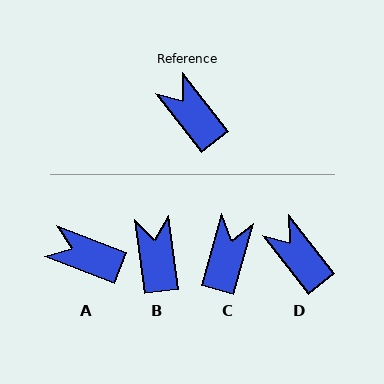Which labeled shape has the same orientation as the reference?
D.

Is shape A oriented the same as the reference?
No, it is off by about 31 degrees.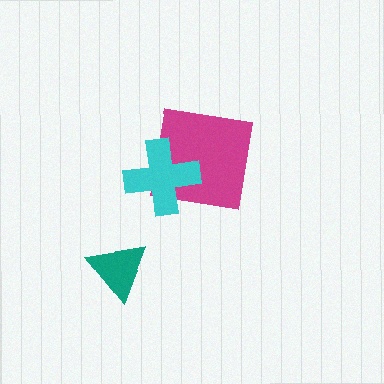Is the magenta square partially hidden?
Yes, it is partially covered by another shape.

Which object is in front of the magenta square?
The cyan cross is in front of the magenta square.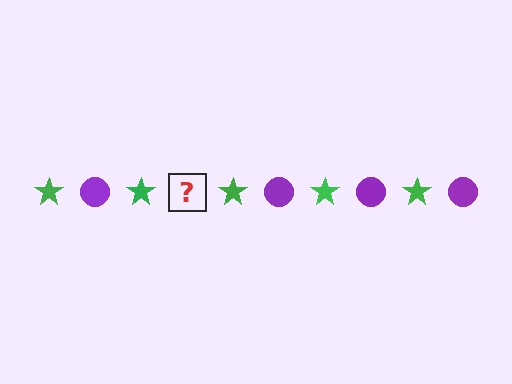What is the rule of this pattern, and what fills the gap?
The rule is that the pattern alternates between green star and purple circle. The gap should be filled with a purple circle.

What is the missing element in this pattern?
The missing element is a purple circle.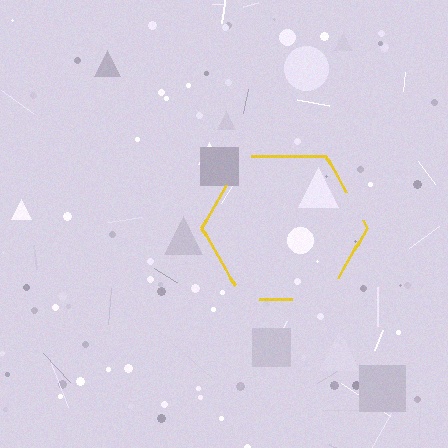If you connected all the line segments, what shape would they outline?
They would outline a hexagon.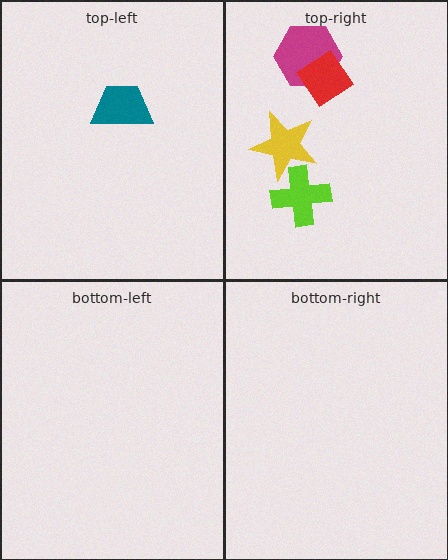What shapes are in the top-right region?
The lime cross, the magenta hexagon, the red diamond, the yellow star.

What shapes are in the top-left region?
The teal trapezoid.